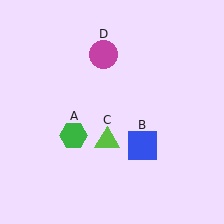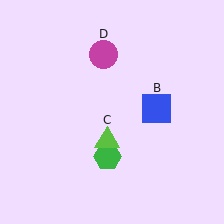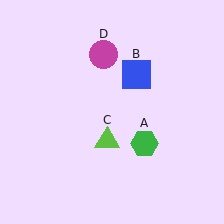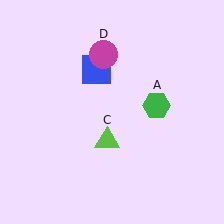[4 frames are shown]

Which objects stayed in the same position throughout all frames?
Lime triangle (object C) and magenta circle (object D) remained stationary.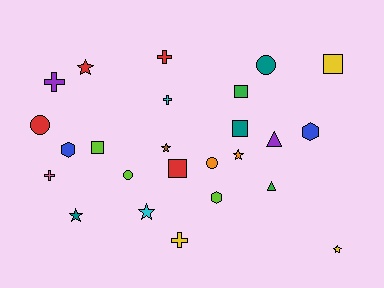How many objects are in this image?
There are 25 objects.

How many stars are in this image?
There are 6 stars.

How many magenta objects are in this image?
There are no magenta objects.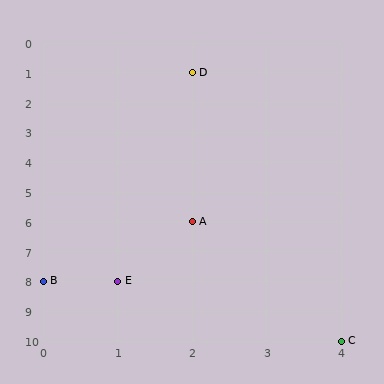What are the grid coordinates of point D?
Point D is at grid coordinates (2, 1).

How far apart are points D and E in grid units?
Points D and E are 1 column and 7 rows apart (about 7.1 grid units diagonally).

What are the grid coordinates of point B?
Point B is at grid coordinates (0, 8).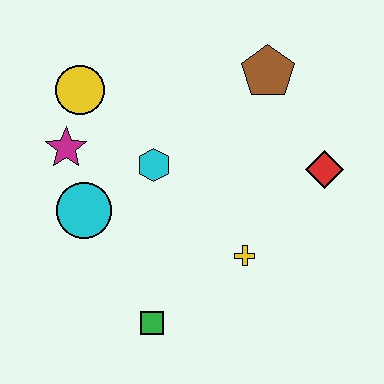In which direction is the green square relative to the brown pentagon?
The green square is below the brown pentagon.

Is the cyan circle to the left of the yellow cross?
Yes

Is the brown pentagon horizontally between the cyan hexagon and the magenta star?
No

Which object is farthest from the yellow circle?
The red diamond is farthest from the yellow circle.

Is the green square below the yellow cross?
Yes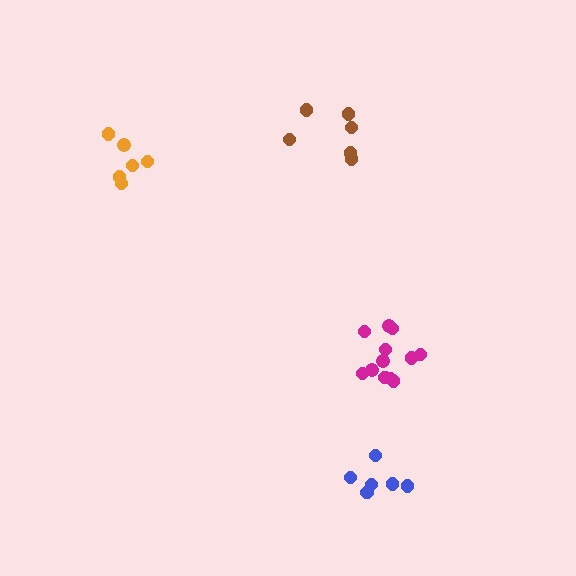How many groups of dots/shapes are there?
There are 4 groups.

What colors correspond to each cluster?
The clusters are colored: magenta, blue, brown, orange.